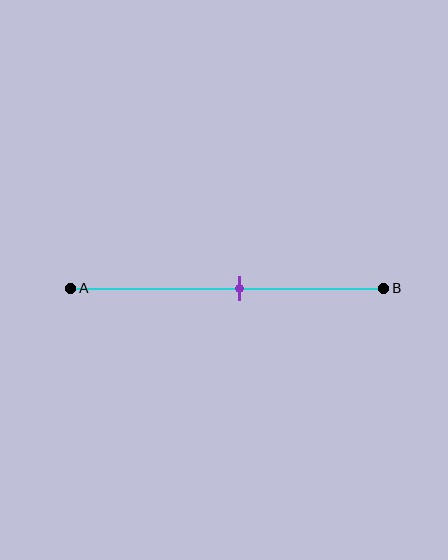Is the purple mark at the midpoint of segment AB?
No, the mark is at about 55% from A, not at the 50% midpoint.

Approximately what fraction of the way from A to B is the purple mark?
The purple mark is approximately 55% of the way from A to B.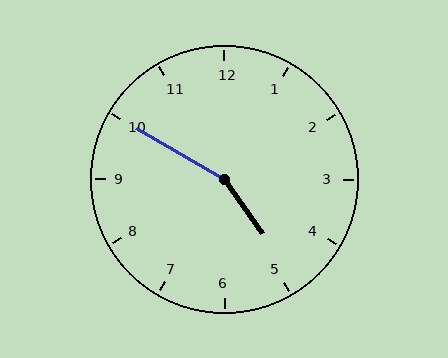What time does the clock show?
4:50.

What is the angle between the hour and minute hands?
Approximately 155 degrees.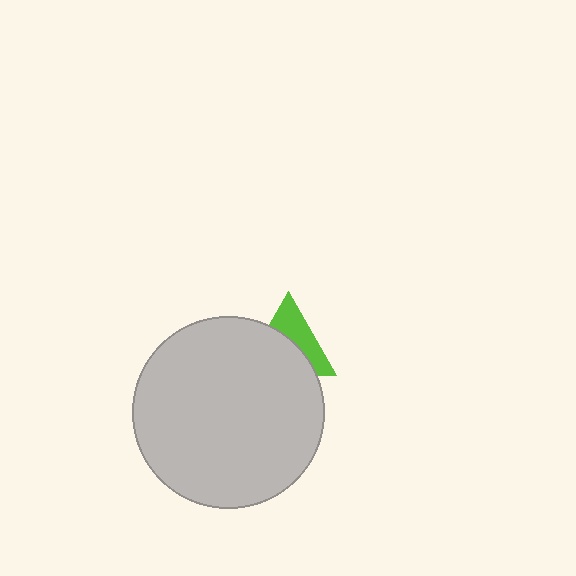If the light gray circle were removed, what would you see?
You would see the complete lime triangle.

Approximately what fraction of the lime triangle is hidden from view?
Roughly 55% of the lime triangle is hidden behind the light gray circle.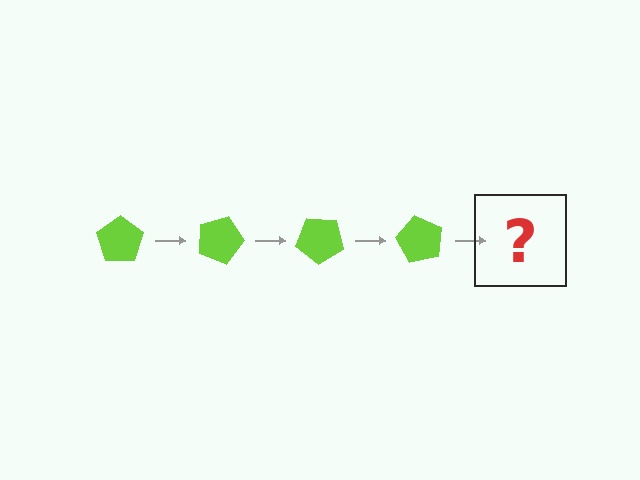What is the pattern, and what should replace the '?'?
The pattern is that the pentagon rotates 20 degrees each step. The '?' should be a lime pentagon rotated 80 degrees.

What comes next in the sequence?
The next element should be a lime pentagon rotated 80 degrees.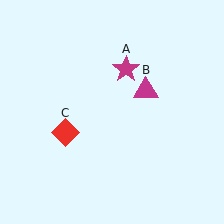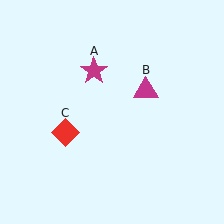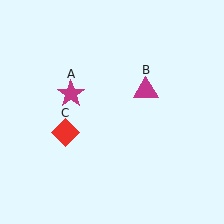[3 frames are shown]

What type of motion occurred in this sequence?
The magenta star (object A) rotated counterclockwise around the center of the scene.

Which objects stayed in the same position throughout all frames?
Magenta triangle (object B) and red diamond (object C) remained stationary.